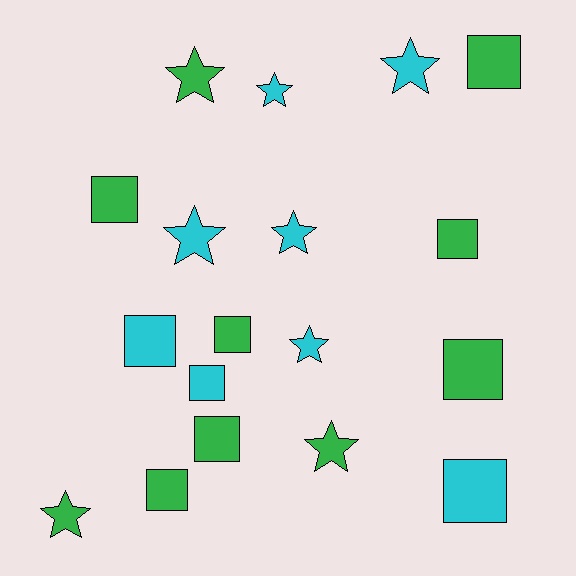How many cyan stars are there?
There are 5 cyan stars.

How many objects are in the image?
There are 18 objects.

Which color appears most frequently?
Green, with 10 objects.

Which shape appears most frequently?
Square, with 10 objects.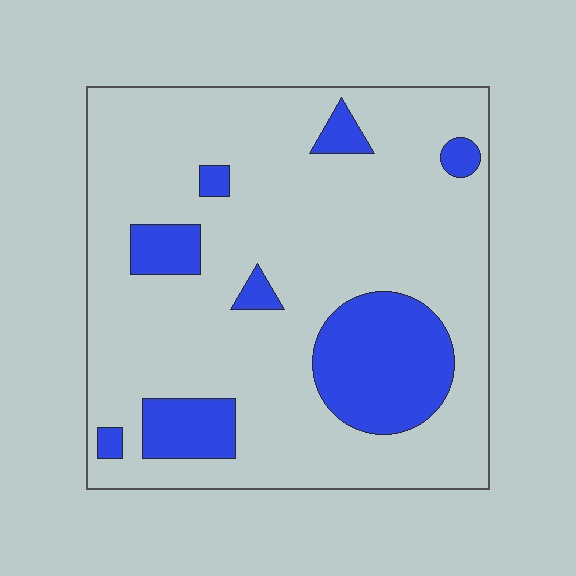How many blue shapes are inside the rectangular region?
8.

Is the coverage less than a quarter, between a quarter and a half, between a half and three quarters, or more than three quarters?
Less than a quarter.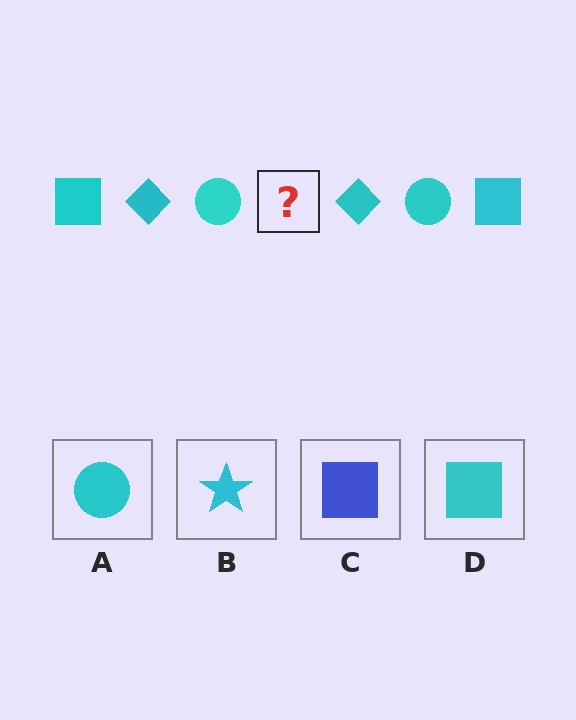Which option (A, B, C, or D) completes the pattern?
D.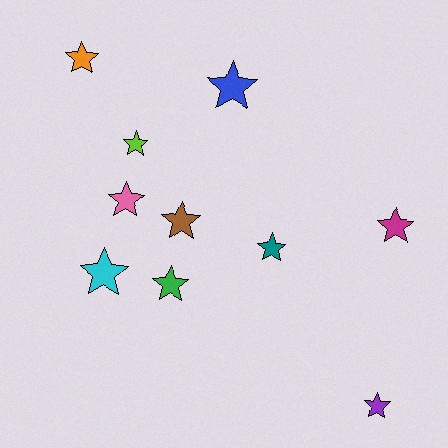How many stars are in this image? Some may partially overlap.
There are 10 stars.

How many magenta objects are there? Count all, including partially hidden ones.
There is 1 magenta object.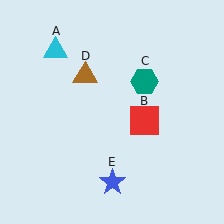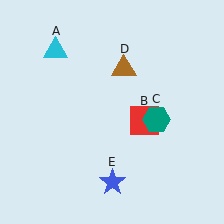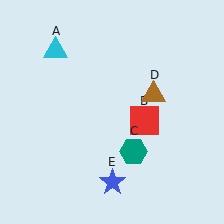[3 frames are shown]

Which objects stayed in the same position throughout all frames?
Cyan triangle (object A) and red square (object B) and blue star (object E) remained stationary.